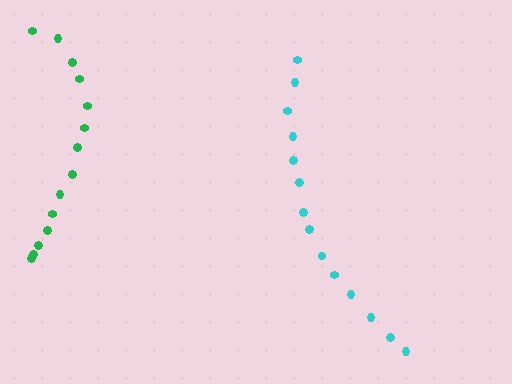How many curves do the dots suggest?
There are 2 distinct paths.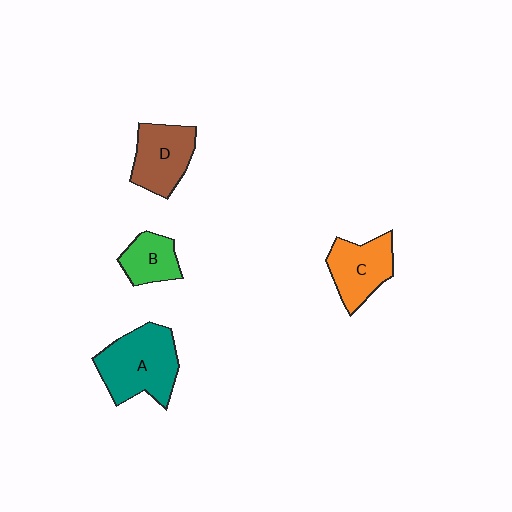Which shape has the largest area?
Shape A (teal).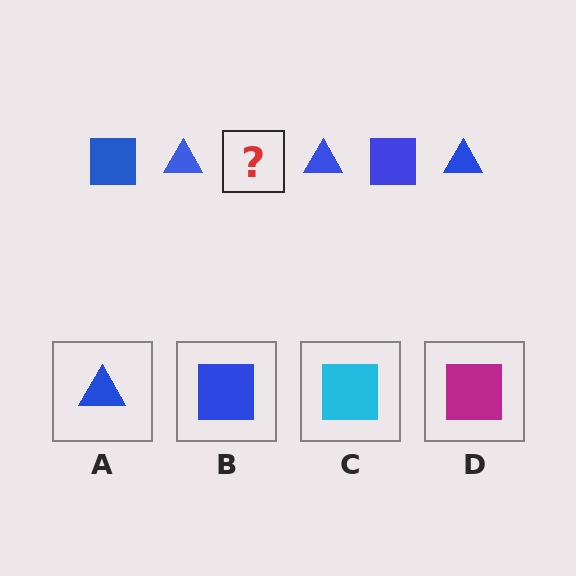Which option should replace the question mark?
Option B.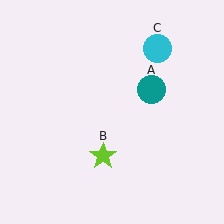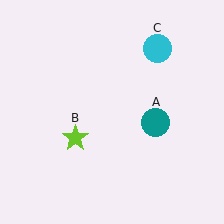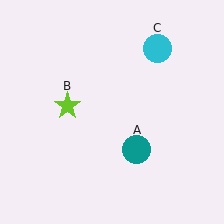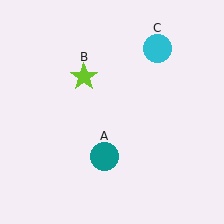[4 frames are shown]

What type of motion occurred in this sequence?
The teal circle (object A), lime star (object B) rotated clockwise around the center of the scene.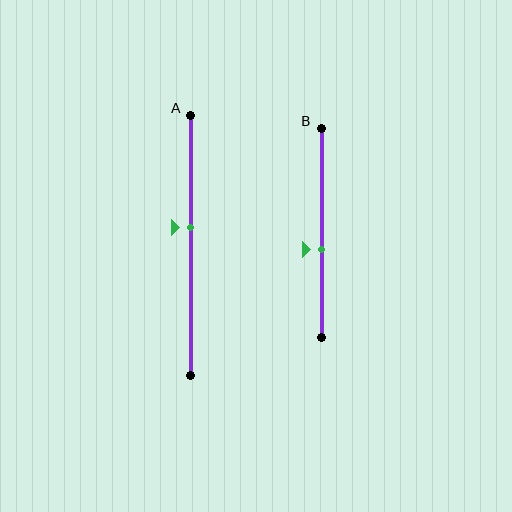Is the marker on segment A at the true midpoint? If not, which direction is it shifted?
No, the marker on segment A is shifted upward by about 7% of the segment length.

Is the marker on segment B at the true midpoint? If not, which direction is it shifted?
No, the marker on segment B is shifted downward by about 8% of the segment length.